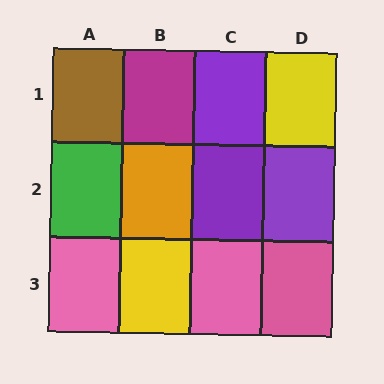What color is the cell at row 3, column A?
Pink.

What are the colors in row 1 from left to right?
Brown, magenta, purple, yellow.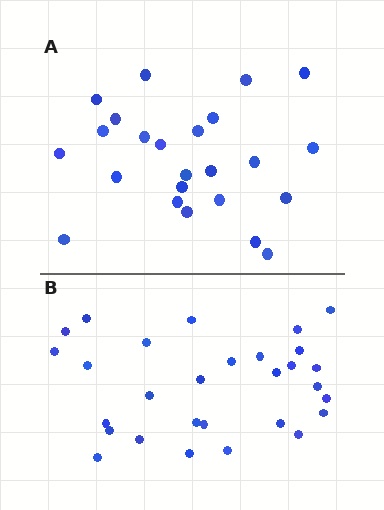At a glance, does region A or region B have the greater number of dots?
Region B (the bottom region) has more dots.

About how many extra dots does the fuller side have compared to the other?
Region B has about 5 more dots than region A.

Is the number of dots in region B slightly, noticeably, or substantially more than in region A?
Region B has only slightly more — the two regions are fairly close. The ratio is roughly 1.2 to 1.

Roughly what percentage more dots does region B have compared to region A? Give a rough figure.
About 20% more.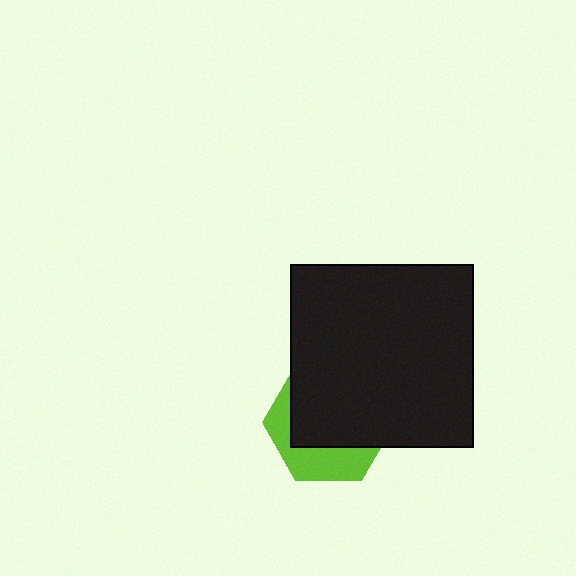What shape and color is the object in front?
The object in front is a black square.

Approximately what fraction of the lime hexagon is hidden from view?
Roughly 65% of the lime hexagon is hidden behind the black square.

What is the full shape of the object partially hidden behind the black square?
The partially hidden object is a lime hexagon.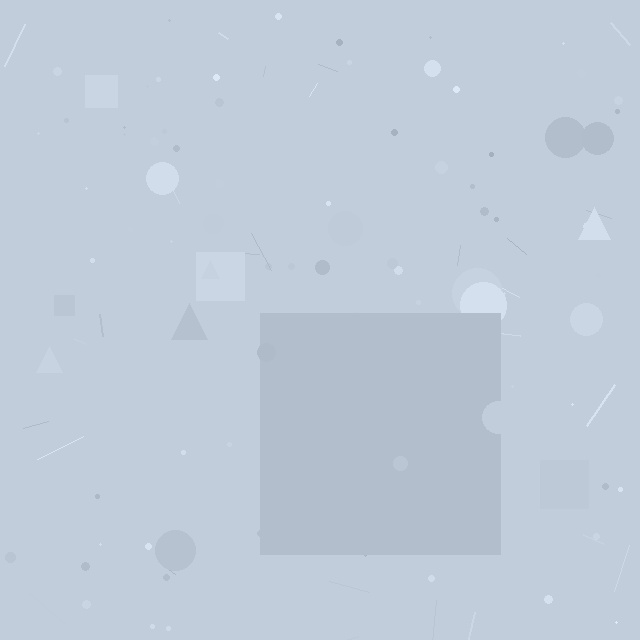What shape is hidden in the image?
A square is hidden in the image.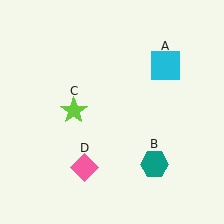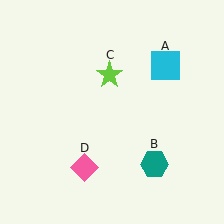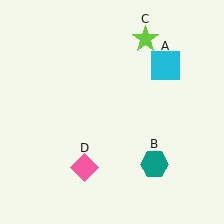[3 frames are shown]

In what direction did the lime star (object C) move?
The lime star (object C) moved up and to the right.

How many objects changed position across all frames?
1 object changed position: lime star (object C).